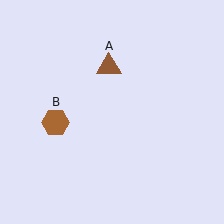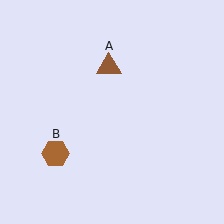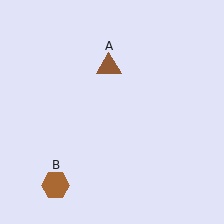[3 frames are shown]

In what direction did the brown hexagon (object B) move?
The brown hexagon (object B) moved down.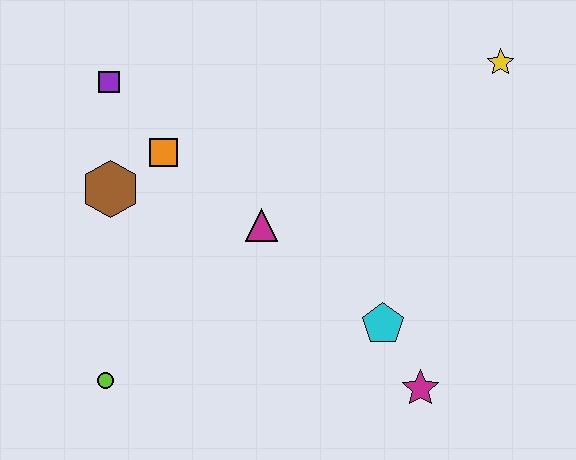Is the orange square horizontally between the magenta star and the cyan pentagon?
No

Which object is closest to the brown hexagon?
The orange square is closest to the brown hexagon.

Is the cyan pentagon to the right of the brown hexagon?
Yes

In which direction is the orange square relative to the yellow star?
The orange square is to the left of the yellow star.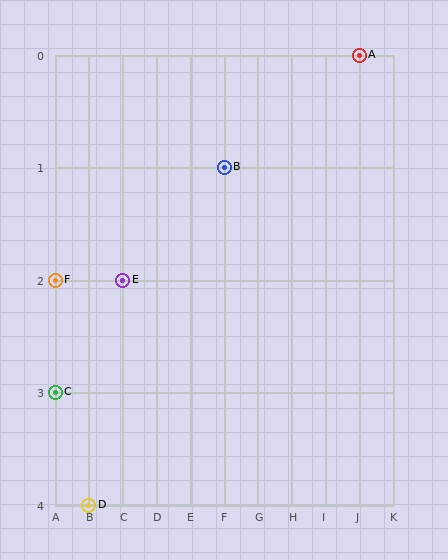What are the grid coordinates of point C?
Point C is at grid coordinates (A, 3).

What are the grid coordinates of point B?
Point B is at grid coordinates (F, 1).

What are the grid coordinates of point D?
Point D is at grid coordinates (B, 4).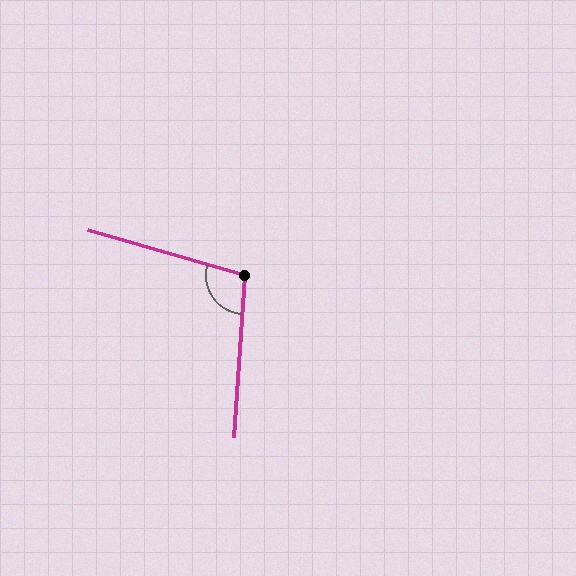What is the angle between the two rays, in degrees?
Approximately 102 degrees.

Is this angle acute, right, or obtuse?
It is obtuse.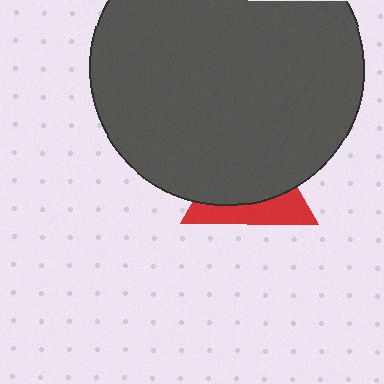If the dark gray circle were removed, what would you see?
You would see the complete red triangle.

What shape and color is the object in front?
The object in front is a dark gray circle.